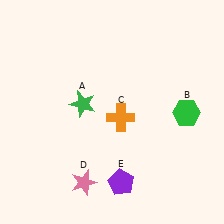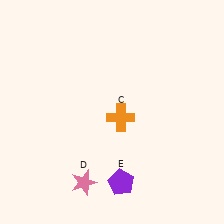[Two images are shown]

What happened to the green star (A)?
The green star (A) was removed in Image 2. It was in the top-left area of Image 1.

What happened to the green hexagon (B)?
The green hexagon (B) was removed in Image 2. It was in the bottom-right area of Image 1.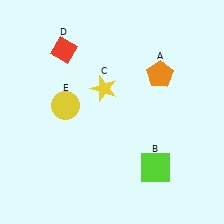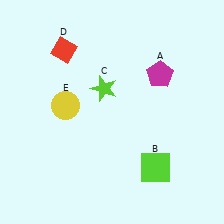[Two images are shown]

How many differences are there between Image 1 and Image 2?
There are 2 differences between the two images.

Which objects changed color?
A changed from orange to magenta. C changed from yellow to lime.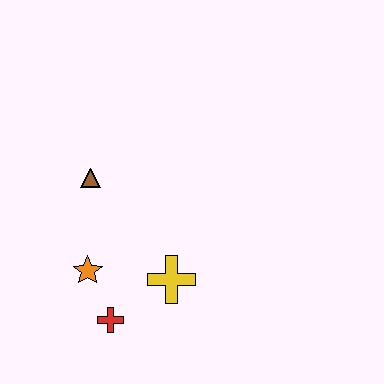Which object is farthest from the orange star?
The brown triangle is farthest from the orange star.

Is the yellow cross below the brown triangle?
Yes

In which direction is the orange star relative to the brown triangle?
The orange star is below the brown triangle.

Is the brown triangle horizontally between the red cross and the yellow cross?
No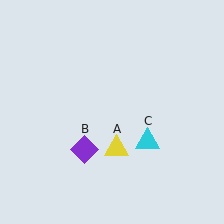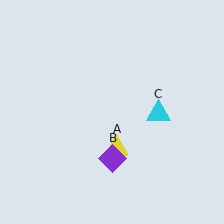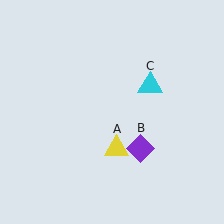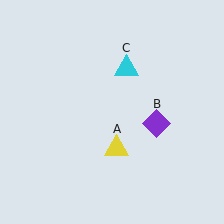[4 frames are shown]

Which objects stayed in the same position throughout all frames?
Yellow triangle (object A) remained stationary.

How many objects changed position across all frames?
2 objects changed position: purple diamond (object B), cyan triangle (object C).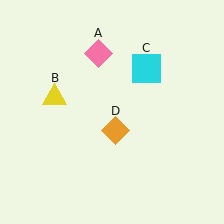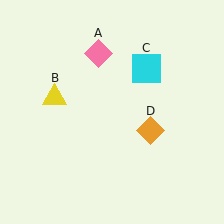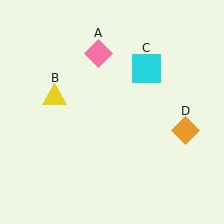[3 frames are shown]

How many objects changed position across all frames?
1 object changed position: orange diamond (object D).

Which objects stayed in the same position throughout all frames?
Pink diamond (object A) and yellow triangle (object B) and cyan square (object C) remained stationary.